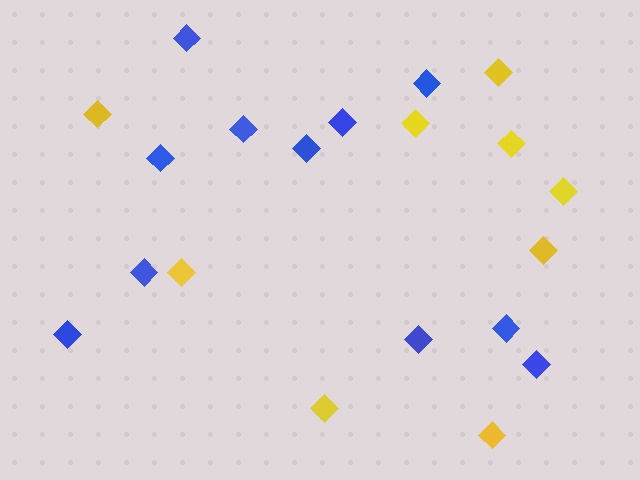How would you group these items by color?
There are 2 groups: one group of yellow diamonds (9) and one group of blue diamonds (11).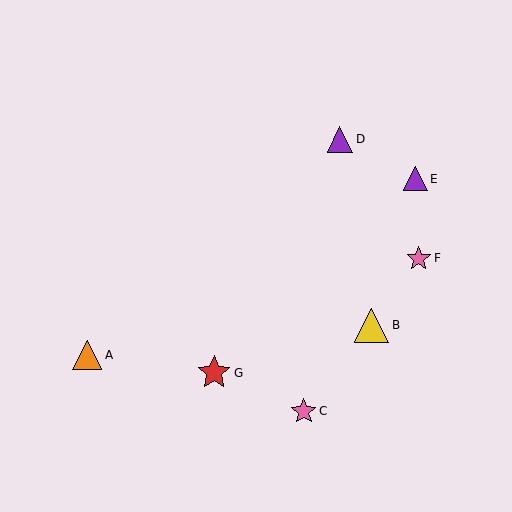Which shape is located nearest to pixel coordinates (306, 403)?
The pink star (labeled C) at (304, 411) is nearest to that location.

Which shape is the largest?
The yellow triangle (labeled B) is the largest.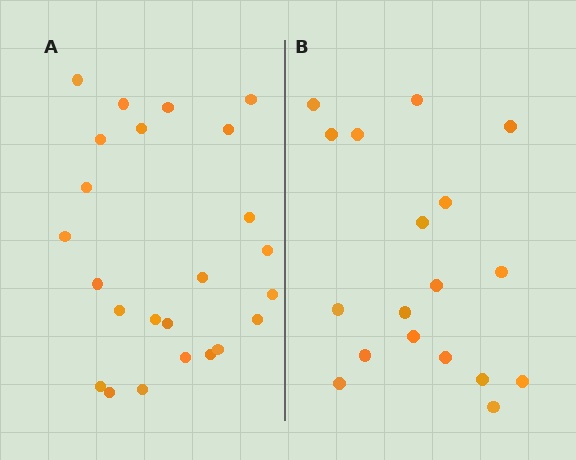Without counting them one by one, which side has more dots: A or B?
Region A (the left region) has more dots.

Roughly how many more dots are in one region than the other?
Region A has about 6 more dots than region B.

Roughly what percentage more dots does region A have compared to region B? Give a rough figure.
About 35% more.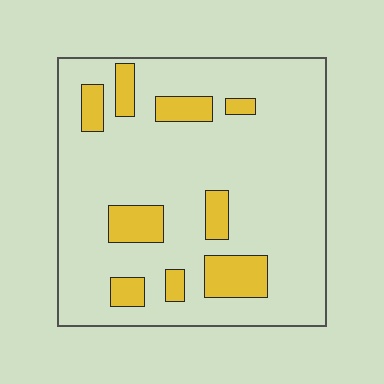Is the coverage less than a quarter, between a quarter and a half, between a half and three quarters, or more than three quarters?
Less than a quarter.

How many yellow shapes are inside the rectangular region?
9.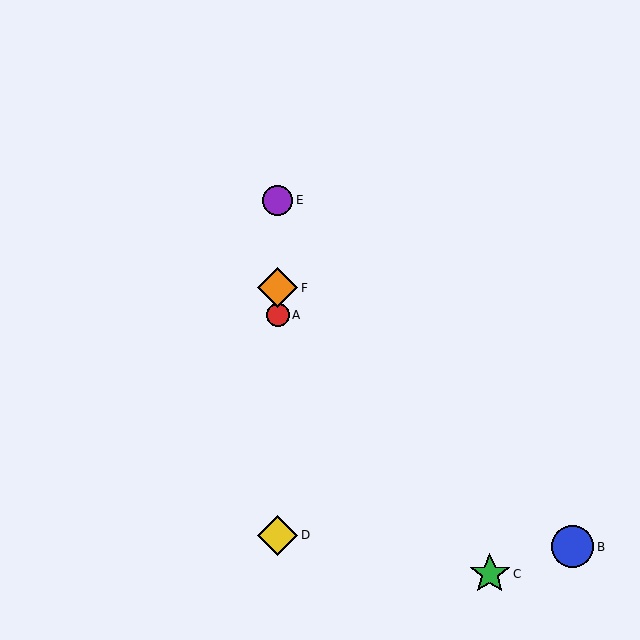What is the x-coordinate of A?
Object A is at x≈278.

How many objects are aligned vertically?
4 objects (A, D, E, F) are aligned vertically.